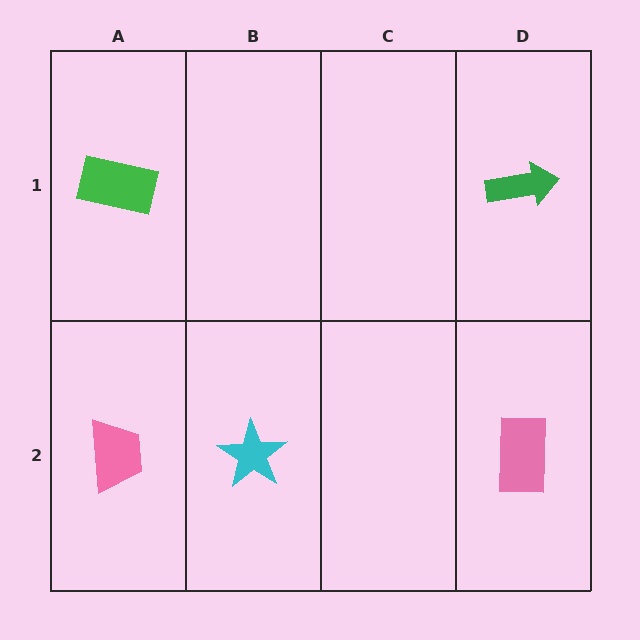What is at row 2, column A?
A pink trapezoid.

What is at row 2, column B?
A cyan star.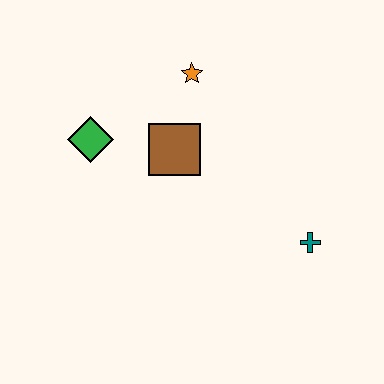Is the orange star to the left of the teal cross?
Yes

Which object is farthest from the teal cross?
The green diamond is farthest from the teal cross.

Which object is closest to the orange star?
The brown square is closest to the orange star.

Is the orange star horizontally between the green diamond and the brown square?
No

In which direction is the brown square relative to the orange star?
The brown square is below the orange star.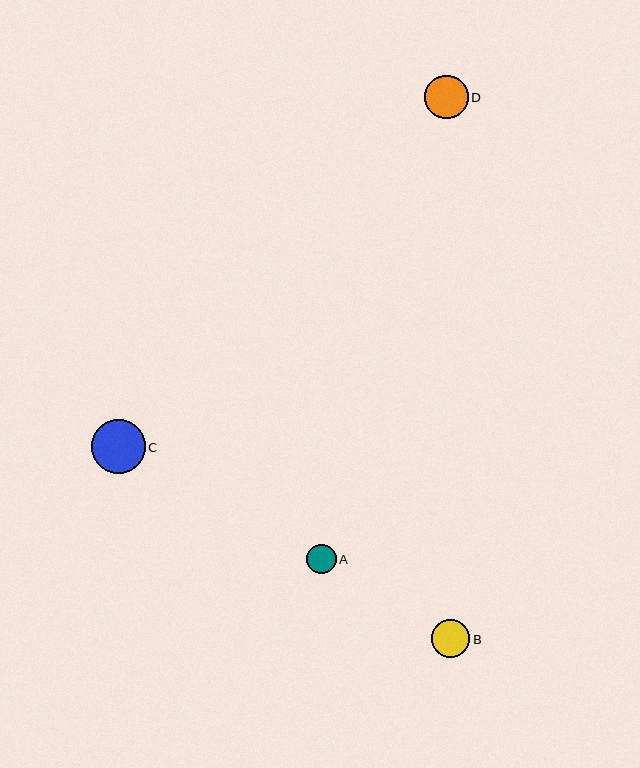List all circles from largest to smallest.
From largest to smallest: C, D, B, A.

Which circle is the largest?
Circle C is the largest with a size of approximately 54 pixels.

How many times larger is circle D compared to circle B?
Circle D is approximately 1.1 times the size of circle B.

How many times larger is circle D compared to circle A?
Circle D is approximately 1.5 times the size of circle A.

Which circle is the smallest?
Circle A is the smallest with a size of approximately 29 pixels.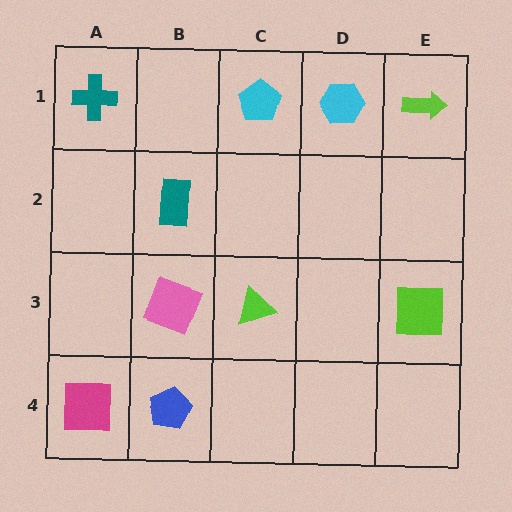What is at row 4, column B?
A blue pentagon.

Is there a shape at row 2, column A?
No, that cell is empty.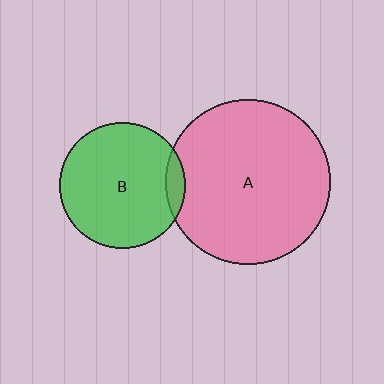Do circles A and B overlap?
Yes.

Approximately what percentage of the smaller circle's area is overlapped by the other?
Approximately 10%.